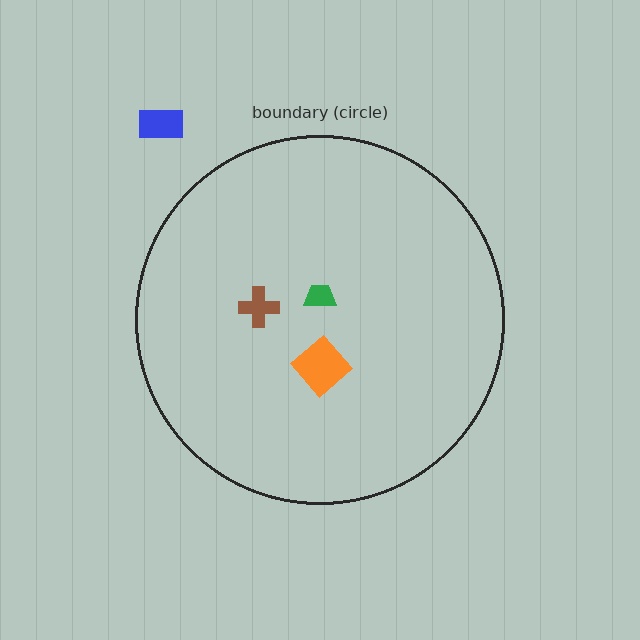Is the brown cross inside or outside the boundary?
Inside.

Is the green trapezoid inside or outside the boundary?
Inside.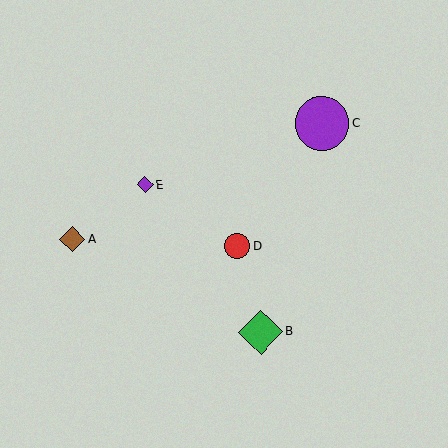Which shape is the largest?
The purple circle (labeled C) is the largest.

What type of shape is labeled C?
Shape C is a purple circle.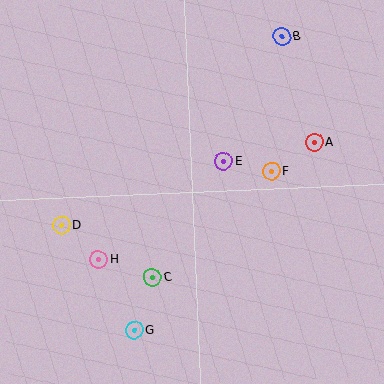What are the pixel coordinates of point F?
Point F is at (271, 171).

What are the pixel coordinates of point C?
Point C is at (152, 278).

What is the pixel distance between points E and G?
The distance between E and G is 191 pixels.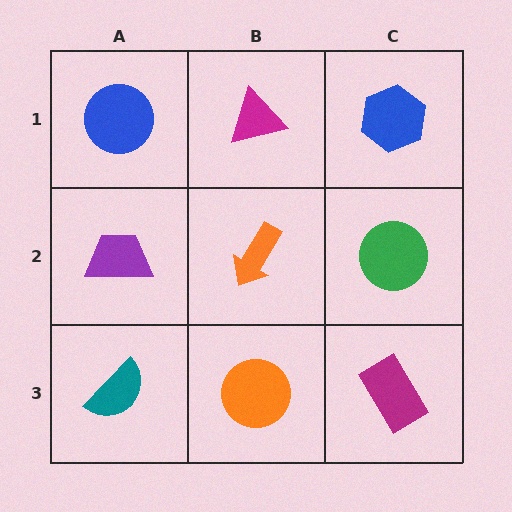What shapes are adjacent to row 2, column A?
A blue circle (row 1, column A), a teal semicircle (row 3, column A), an orange arrow (row 2, column B).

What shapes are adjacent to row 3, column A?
A purple trapezoid (row 2, column A), an orange circle (row 3, column B).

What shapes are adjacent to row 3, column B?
An orange arrow (row 2, column B), a teal semicircle (row 3, column A), a magenta rectangle (row 3, column C).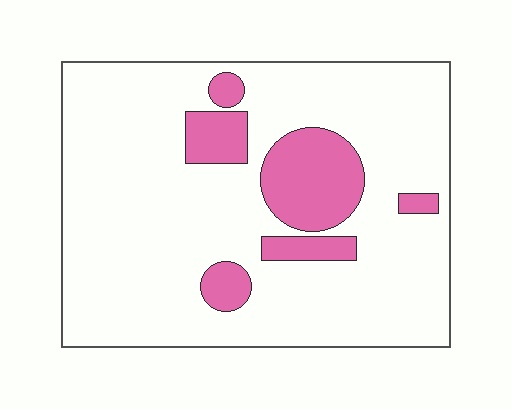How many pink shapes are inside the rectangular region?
6.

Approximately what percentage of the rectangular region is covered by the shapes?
Approximately 15%.